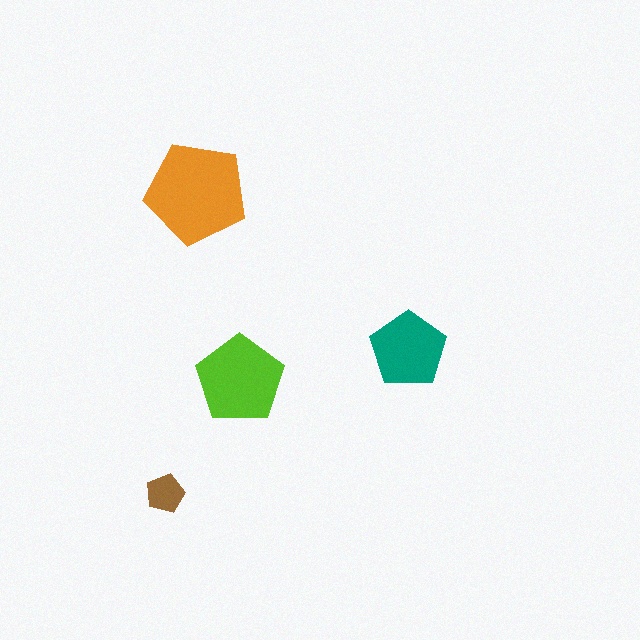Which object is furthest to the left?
The brown pentagon is leftmost.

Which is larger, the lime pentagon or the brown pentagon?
The lime one.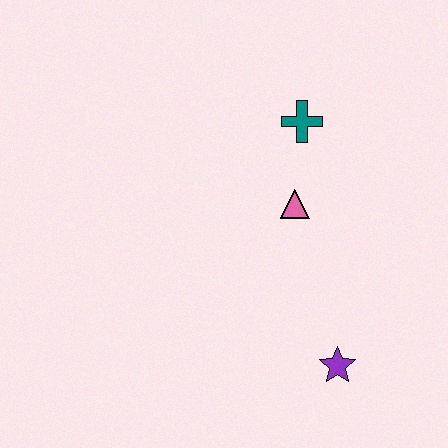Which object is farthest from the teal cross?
The purple star is farthest from the teal cross.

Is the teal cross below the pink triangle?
No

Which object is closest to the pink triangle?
The teal cross is closest to the pink triangle.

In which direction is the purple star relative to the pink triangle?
The purple star is below the pink triangle.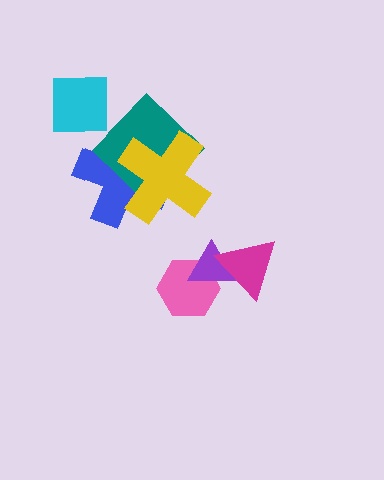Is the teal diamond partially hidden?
Yes, it is partially covered by another shape.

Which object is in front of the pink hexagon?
The purple triangle is in front of the pink hexagon.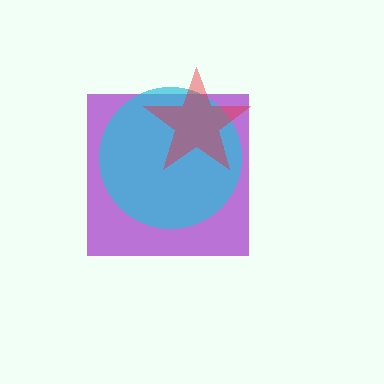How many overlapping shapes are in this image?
There are 3 overlapping shapes in the image.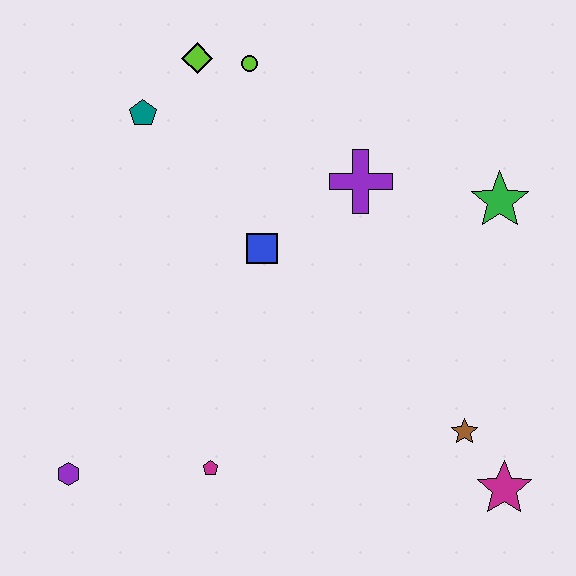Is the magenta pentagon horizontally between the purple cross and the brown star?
No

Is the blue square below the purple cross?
Yes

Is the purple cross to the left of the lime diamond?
No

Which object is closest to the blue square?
The purple cross is closest to the blue square.